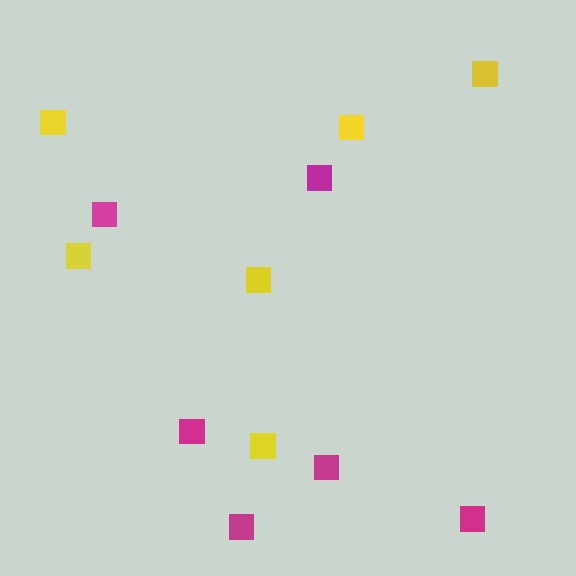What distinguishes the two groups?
There are 2 groups: one group of magenta squares (6) and one group of yellow squares (6).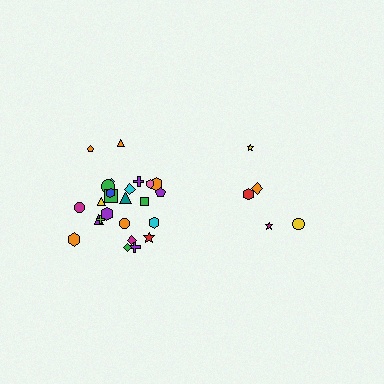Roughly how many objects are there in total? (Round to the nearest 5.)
Roughly 30 objects in total.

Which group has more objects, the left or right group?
The left group.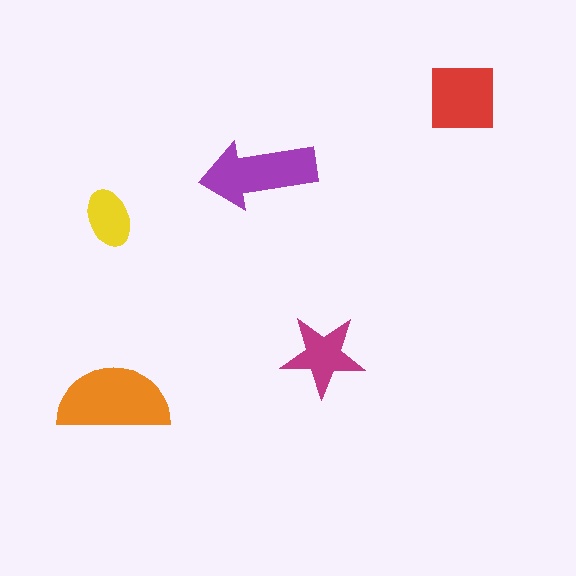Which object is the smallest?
The yellow ellipse.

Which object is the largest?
The orange semicircle.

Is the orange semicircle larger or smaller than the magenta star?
Larger.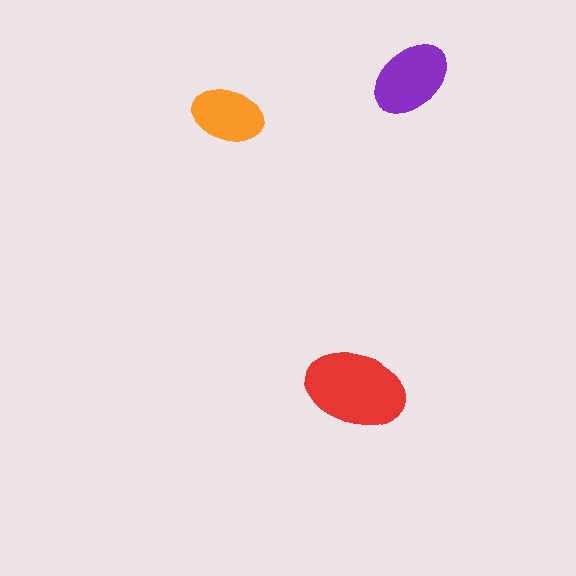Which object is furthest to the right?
The purple ellipse is rightmost.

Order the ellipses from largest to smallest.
the red one, the purple one, the orange one.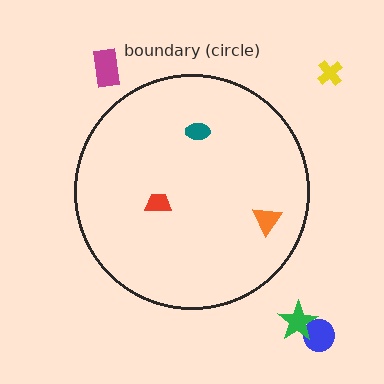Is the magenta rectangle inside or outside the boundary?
Outside.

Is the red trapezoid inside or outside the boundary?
Inside.